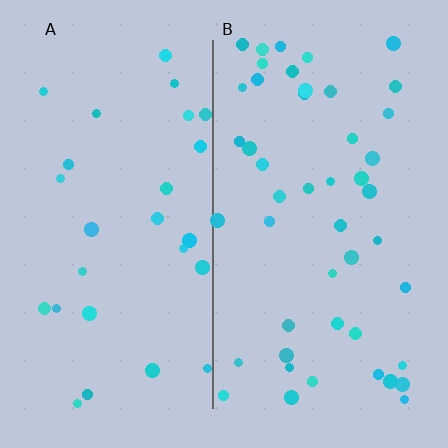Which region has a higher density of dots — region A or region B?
B (the right).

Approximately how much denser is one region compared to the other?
Approximately 1.7× — region B over region A.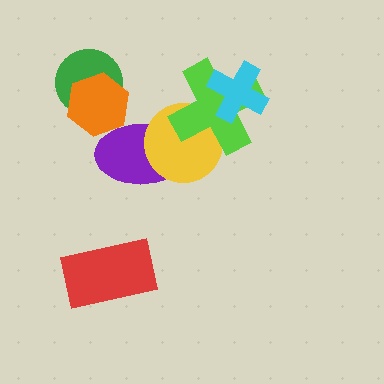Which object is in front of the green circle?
The orange hexagon is in front of the green circle.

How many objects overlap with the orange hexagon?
2 objects overlap with the orange hexagon.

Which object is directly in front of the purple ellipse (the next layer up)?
The yellow circle is directly in front of the purple ellipse.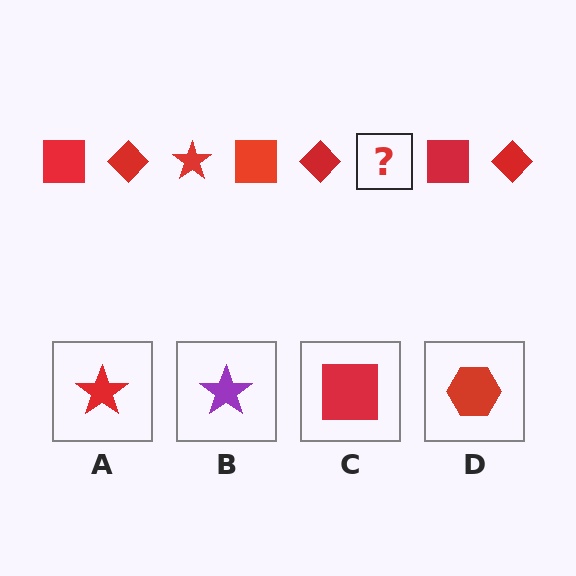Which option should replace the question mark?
Option A.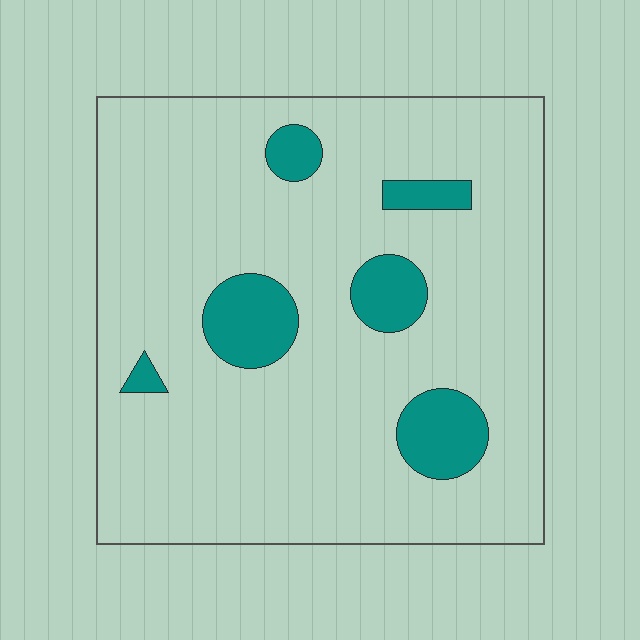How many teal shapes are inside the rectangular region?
6.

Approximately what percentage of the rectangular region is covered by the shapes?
Approximately 15%.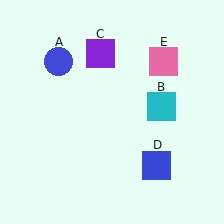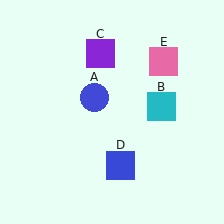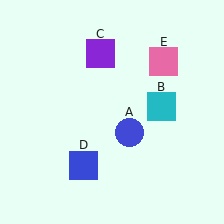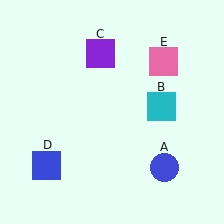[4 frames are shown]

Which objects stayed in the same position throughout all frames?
Cyan square (object B) and purple square (object C) and pink square (object E) remained stationary.